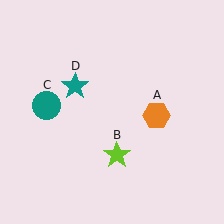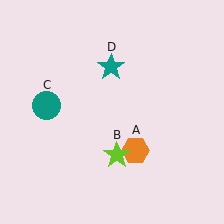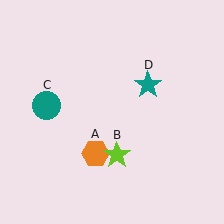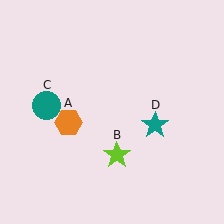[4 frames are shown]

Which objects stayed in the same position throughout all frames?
Lime star (object B) and teal circle (object C) remained stationary.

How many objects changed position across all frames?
2 objects changed position: orange hexagon (object A), teal star (object D).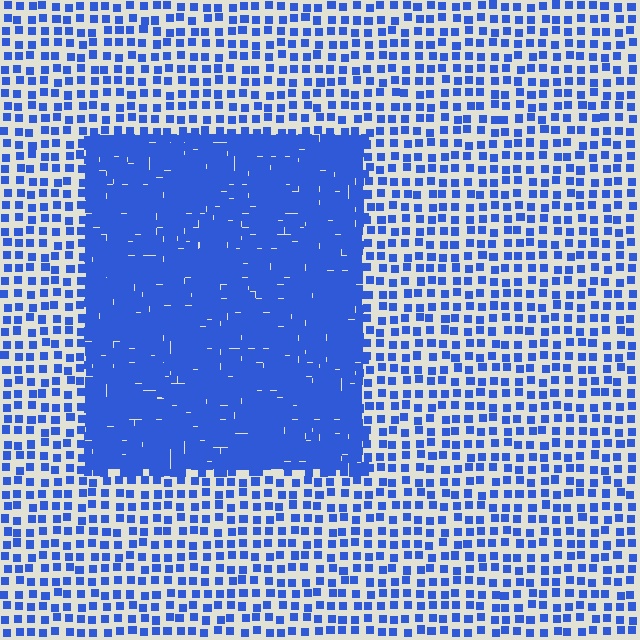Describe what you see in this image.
The image contains small blue elements arranged at two different densities. A rectangle-shaped region is visible where the elements are more densely packed than the surrounding area.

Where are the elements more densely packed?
The elements are more densely packed inside the rectangle boundary.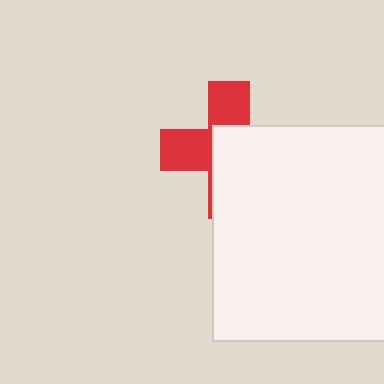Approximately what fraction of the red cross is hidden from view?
Roughly 57% of the red cross is hidden behind the white square.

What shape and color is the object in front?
The object in front is a white square.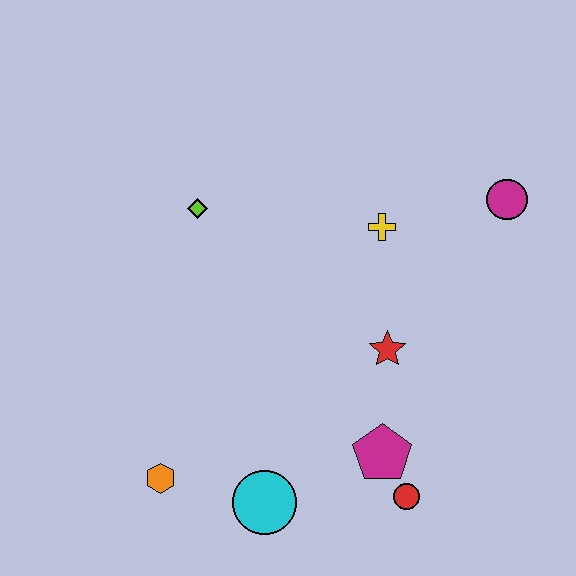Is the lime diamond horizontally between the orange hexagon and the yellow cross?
Yes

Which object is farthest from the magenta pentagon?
The lime diamond is farthest from the magenta pentagon.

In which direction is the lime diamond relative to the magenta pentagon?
The lime diamond is above the magenta pentagon.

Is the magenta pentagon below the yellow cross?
Yes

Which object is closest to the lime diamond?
The yellow cross is closest to the lime diamond.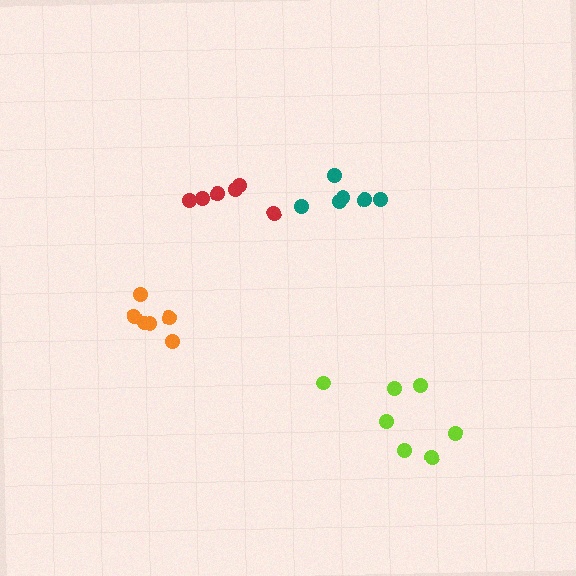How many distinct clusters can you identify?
There are 4 distinct clusters.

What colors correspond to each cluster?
The clusters are colored: red, teal, lime, orange.